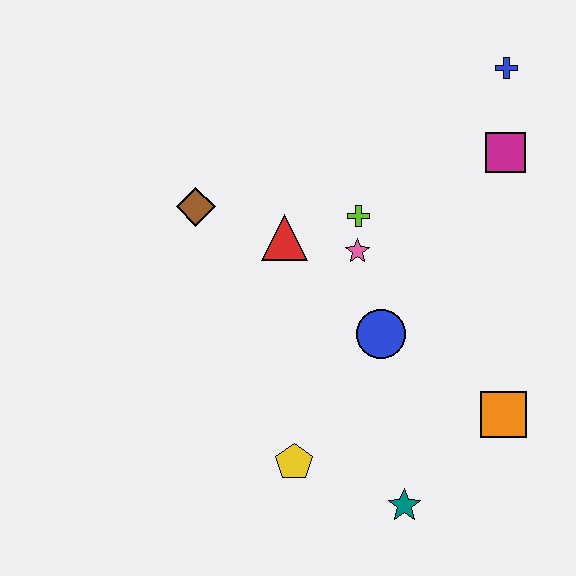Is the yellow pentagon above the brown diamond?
No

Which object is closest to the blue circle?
The pink star is closest to the blue circle.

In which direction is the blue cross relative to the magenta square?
The blue cross is above the magenta square.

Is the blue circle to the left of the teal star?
Yes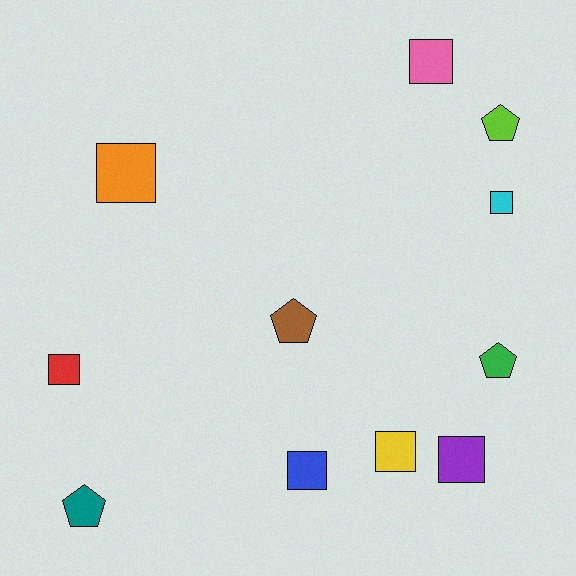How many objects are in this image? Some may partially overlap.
There are 11 objects.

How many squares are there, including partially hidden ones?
There are 7 squares.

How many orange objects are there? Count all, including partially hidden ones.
There is 1 orange object.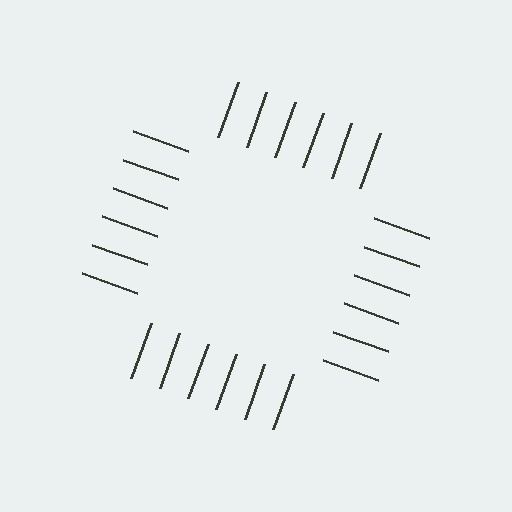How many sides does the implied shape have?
4 sides — the line-ends trace a square.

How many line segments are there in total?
24 — 6 along each of the 4 edges.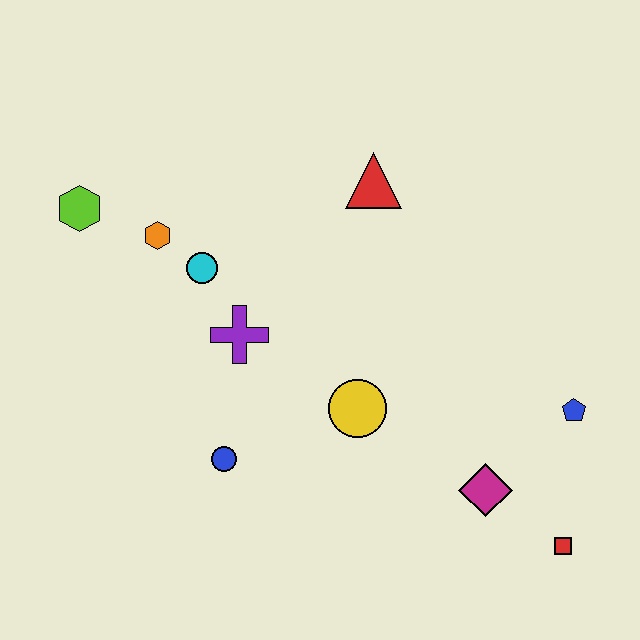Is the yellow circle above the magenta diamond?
Yes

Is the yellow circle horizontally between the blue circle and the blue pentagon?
Yes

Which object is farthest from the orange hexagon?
The red square is farthest from the orange hexagon.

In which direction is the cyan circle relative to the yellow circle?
The cyan circle is to the left of the yellow circle.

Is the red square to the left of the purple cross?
No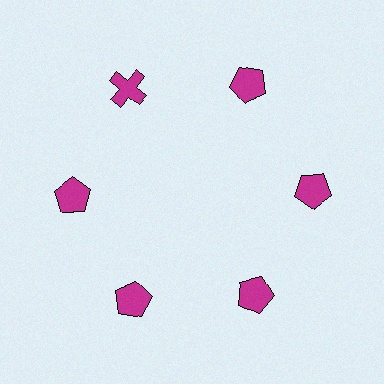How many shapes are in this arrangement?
There are 6 shapes arranged in a ring pattern.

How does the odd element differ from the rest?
It has a different shape: cross instead of pentagon.